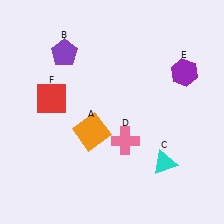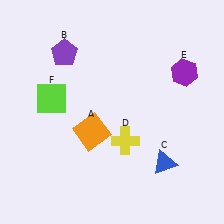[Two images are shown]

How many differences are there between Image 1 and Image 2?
There are 3 differences between the two images.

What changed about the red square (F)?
In Image 1, F is red. In Image 2, it changed to lime.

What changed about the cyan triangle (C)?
In Image 1, C is cyan. In Image 2, it changed to blue.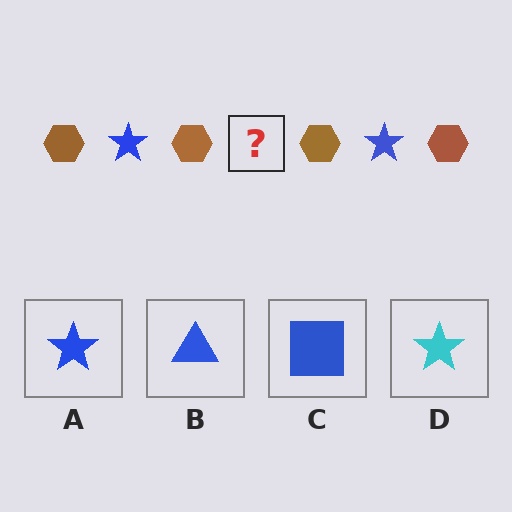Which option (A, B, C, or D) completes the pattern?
A.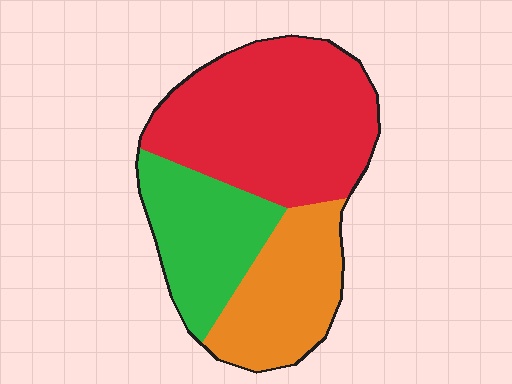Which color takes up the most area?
Red, at roughly 50%.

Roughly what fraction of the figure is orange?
Orange covers around 25% of the figure.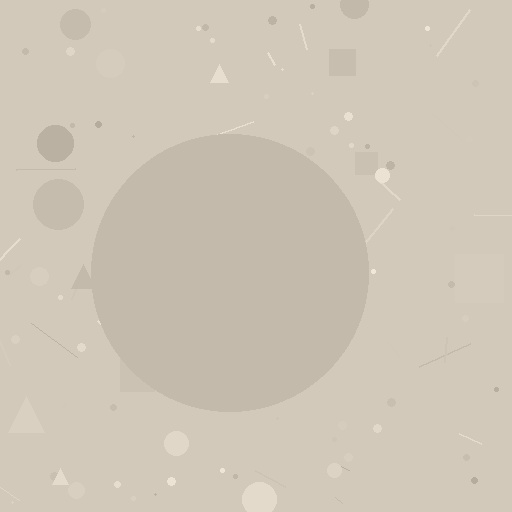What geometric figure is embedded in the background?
A circle is embedded in the background.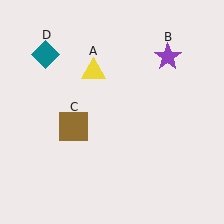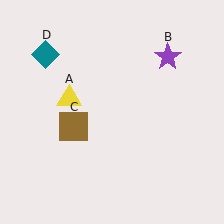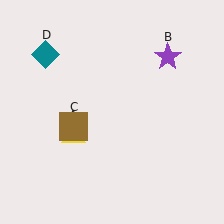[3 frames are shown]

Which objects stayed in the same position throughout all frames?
Purple star (object B) and brown square (object C) and teal diamond (object D) remained stationary.